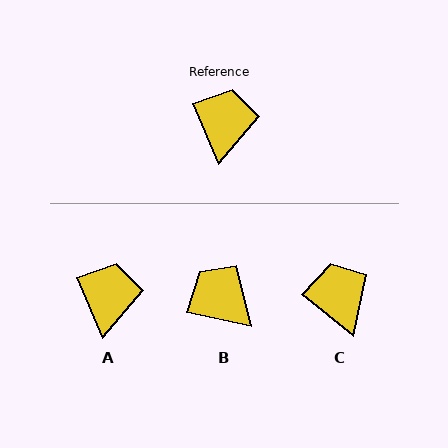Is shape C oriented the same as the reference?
No, it is off by about 28 degrees.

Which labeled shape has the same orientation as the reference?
A.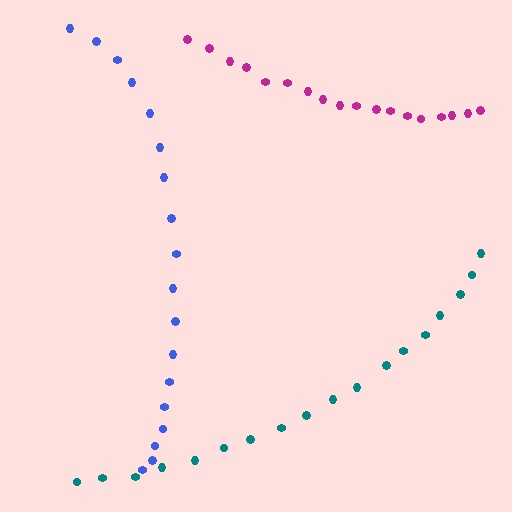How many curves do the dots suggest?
There are 3 distinct paths.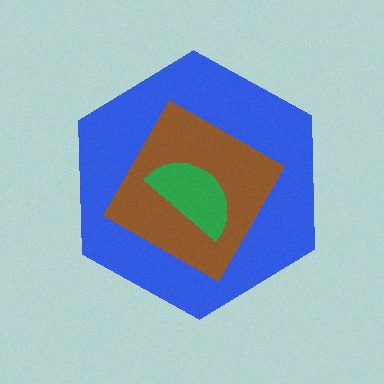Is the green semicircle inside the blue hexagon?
Yes.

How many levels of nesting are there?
3.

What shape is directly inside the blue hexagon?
The brown diamond.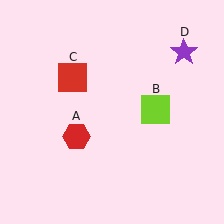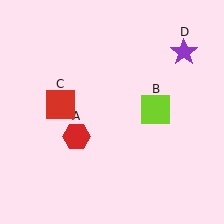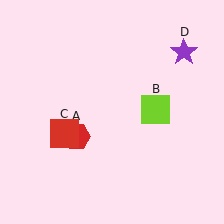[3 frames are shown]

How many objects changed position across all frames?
1 object changed position: red square (object C).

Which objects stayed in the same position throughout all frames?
Red hexagon (object A) and lime square (object B) and purple star (object D) remained stationary.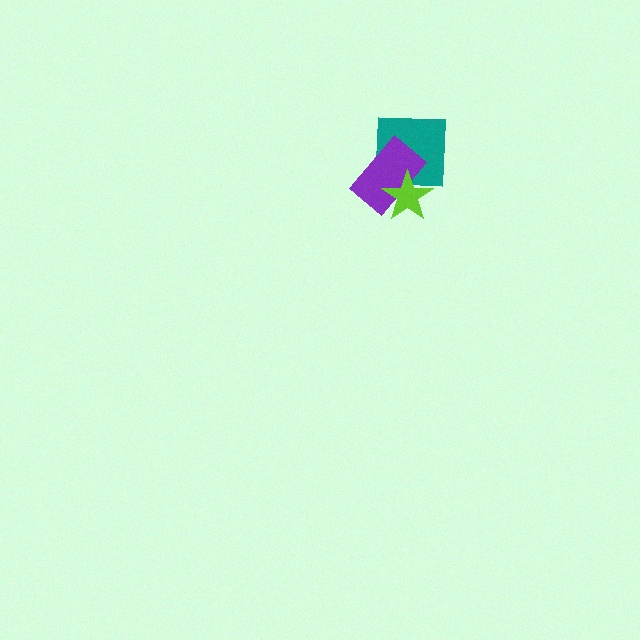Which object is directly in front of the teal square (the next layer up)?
The purple rectangle is directly in front of the teal square.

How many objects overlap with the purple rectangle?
2 objects overlap with the purple rectangle.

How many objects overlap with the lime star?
2 objects overlap with the lime star.